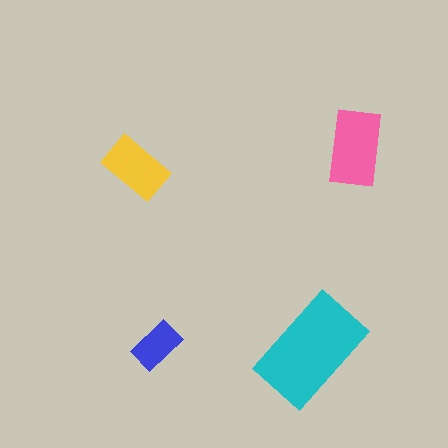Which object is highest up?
The pink rectangle is topmost.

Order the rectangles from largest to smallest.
the cyan one, the pink one, the yellow one, the blue one.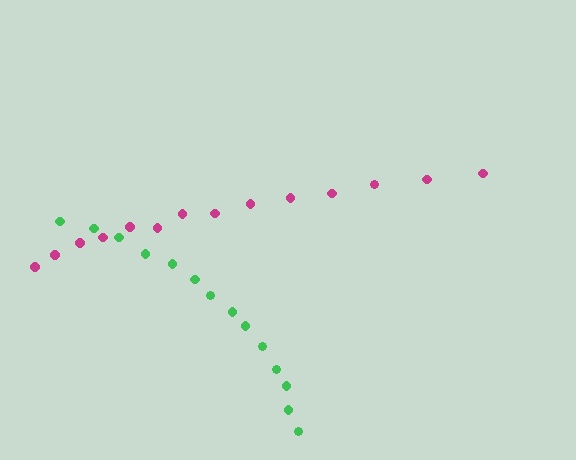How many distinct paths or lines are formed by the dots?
There are 2 distinct paths.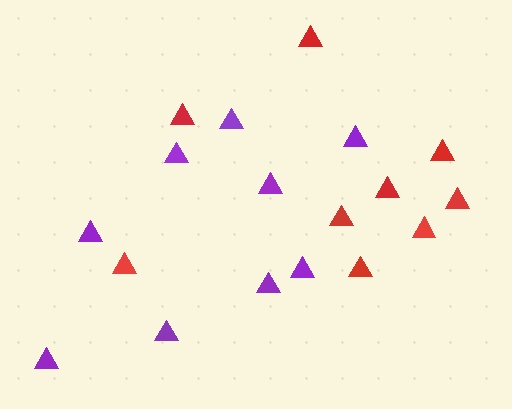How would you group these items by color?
There are 2 groups: one group of purple triangles (9) and one group of red triangles (9).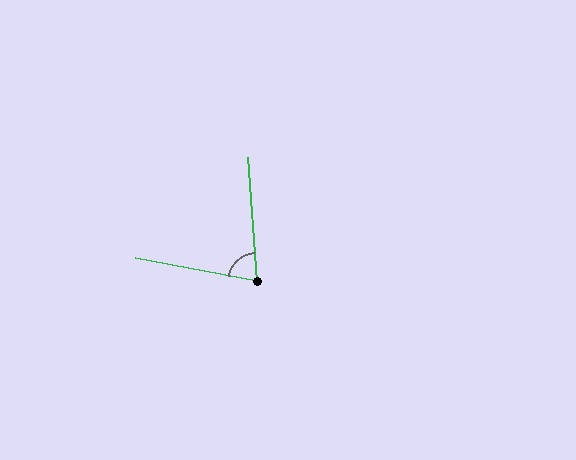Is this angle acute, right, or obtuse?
It is acute.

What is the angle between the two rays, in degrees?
Approximately 75 degrees.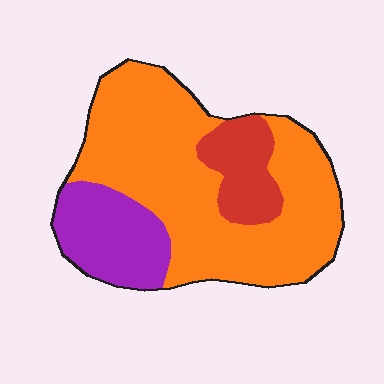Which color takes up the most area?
Orange, at roughly 65%.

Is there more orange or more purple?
Orange.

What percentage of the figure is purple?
Purple takes up about one fifth (1/5) of the figure.